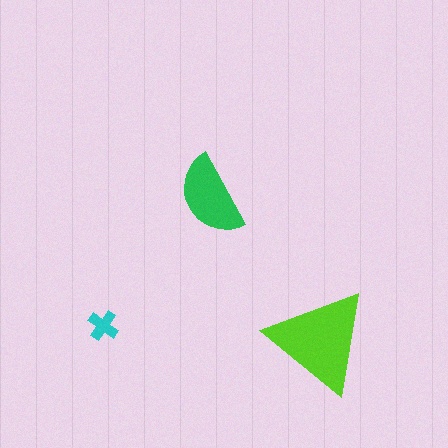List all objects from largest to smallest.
The lime triangle, the green semicircle, the cyan cross.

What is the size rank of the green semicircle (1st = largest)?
2nd.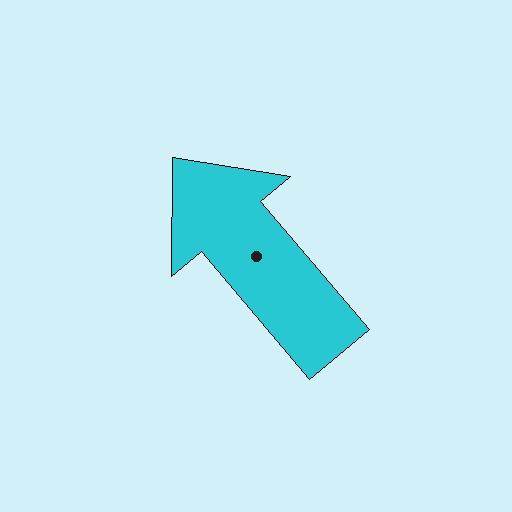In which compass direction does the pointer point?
Northwest.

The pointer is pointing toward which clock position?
Roughly 11 o'clock.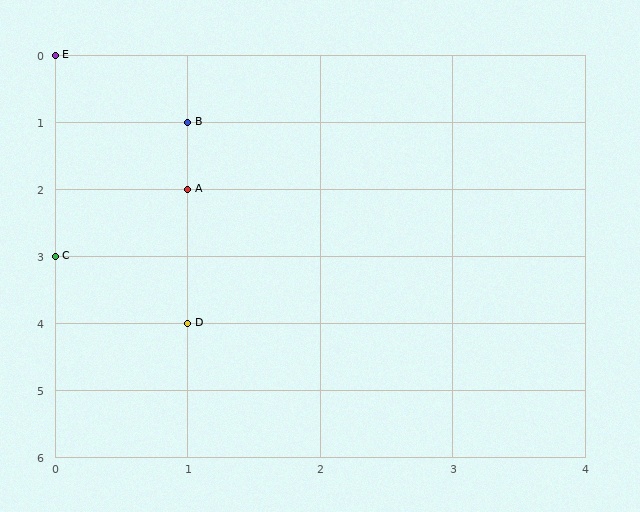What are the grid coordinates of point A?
Point A is at grid coordinates (1, 2).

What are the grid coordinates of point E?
Point E is at grid coordinates (0, 0).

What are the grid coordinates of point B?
Point B is at grid coordinates (1, 1).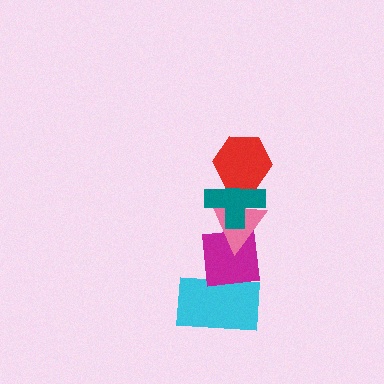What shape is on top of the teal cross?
The red hexagon is on top of the teal cross.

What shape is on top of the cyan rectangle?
The magenta square is on top of the cyan rectangle.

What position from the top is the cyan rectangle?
The cyan rectangle is 5th from the top.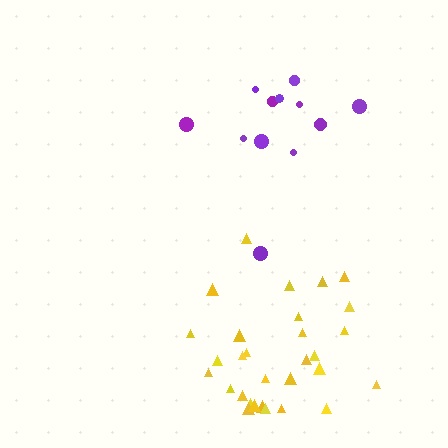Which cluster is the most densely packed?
Yellow.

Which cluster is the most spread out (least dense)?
Purple.